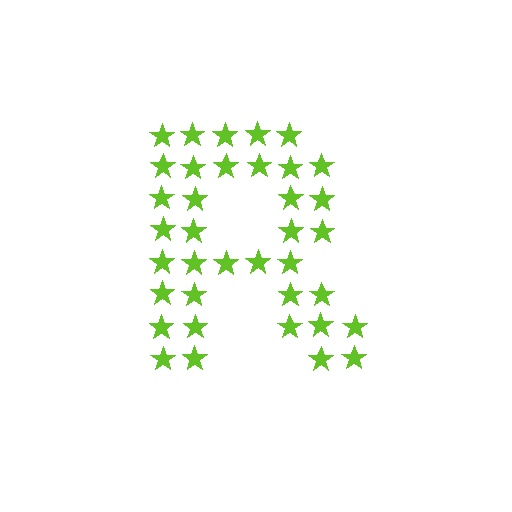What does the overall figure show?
The overall figure shows the letter R.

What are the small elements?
The small elements are stars.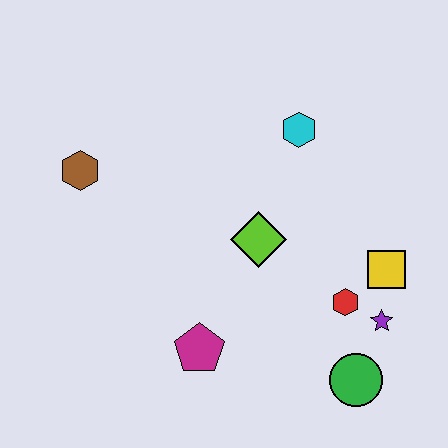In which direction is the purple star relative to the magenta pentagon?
The purple star is to the right of the magenta pentagon.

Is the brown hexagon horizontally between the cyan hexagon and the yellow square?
No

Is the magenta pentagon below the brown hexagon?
Yes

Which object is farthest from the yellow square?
The brown hexagon is farthest from the yellow square.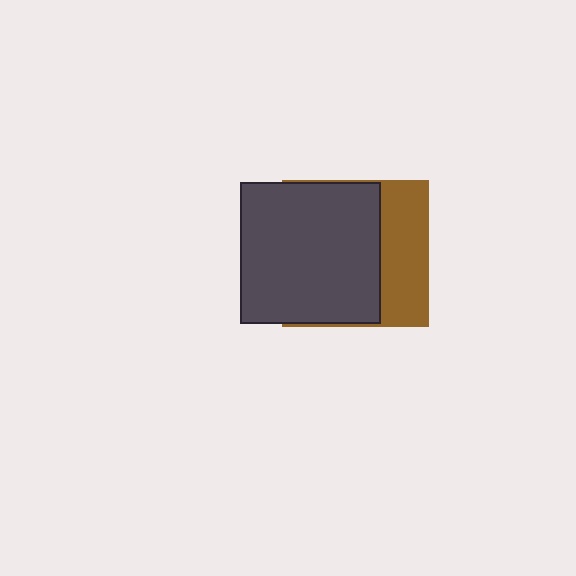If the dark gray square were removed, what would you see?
You would see the complete brown square.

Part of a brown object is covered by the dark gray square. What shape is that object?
It is a square.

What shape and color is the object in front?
The object in front is a dark gray square.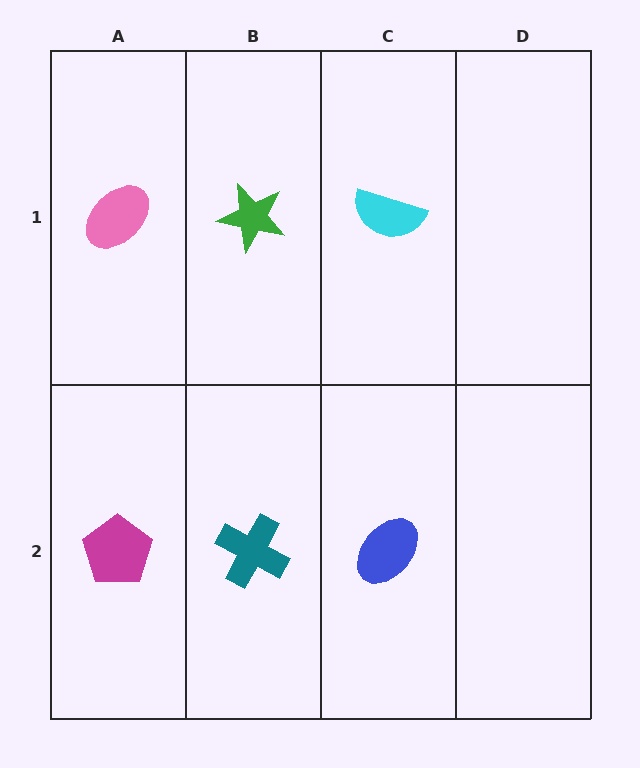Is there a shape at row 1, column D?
No, that cell is empty.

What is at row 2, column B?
A teal cross.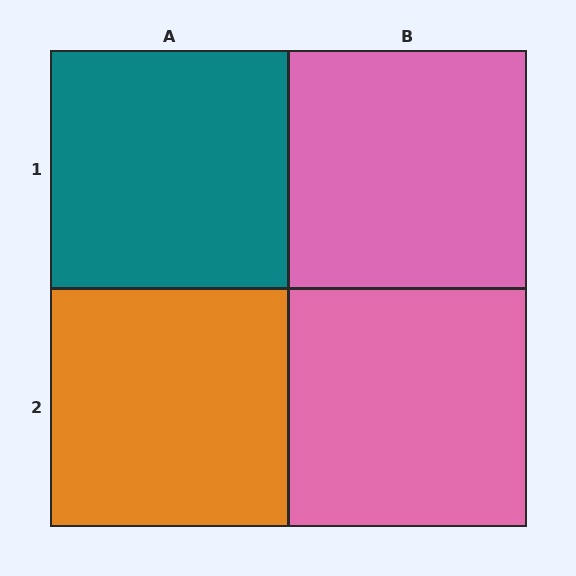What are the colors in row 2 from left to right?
Orange, pink.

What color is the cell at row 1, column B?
Pink.